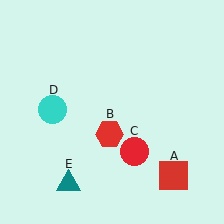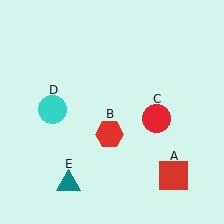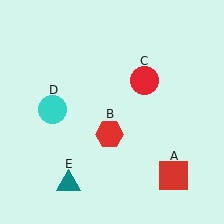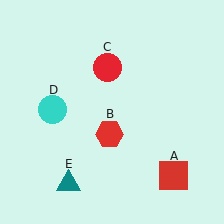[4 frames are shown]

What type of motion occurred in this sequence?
The red circle (object C) rotated counterclockwise around the center of the scene.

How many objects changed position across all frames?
1 object changed position: red circle (object C).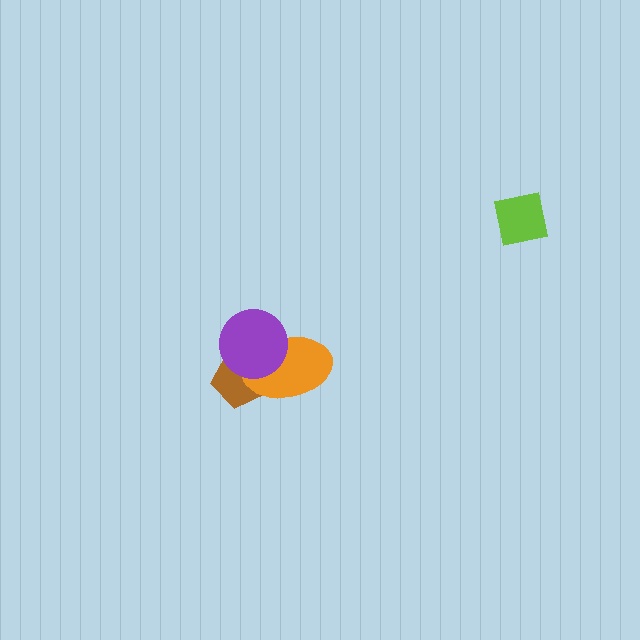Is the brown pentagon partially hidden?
Yes, it is partially covered by another shape.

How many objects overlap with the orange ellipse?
2 objects overlap with the orange ellipse.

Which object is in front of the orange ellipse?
The purple circle is in front of the orange ellipse.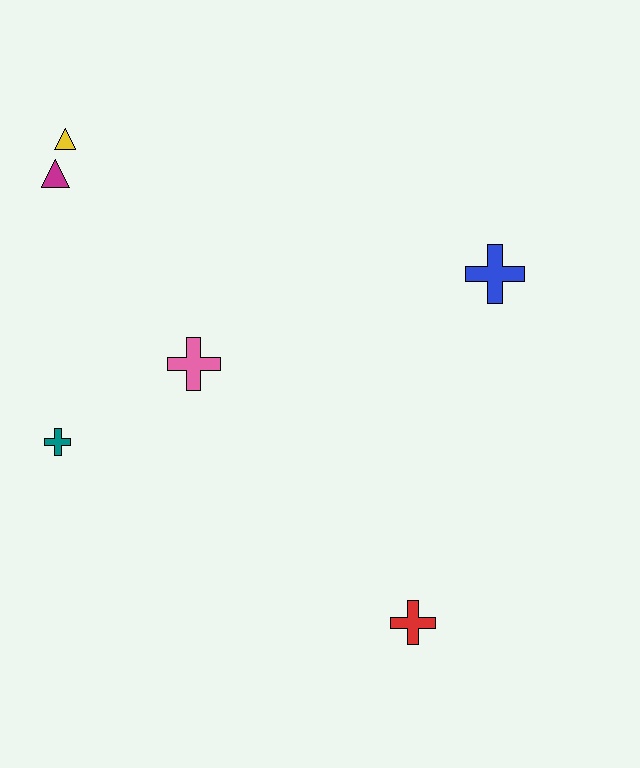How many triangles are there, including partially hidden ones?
There are 2 triangles.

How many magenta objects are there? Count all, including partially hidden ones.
There is 1 magenta object.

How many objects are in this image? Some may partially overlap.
There are 6 objects.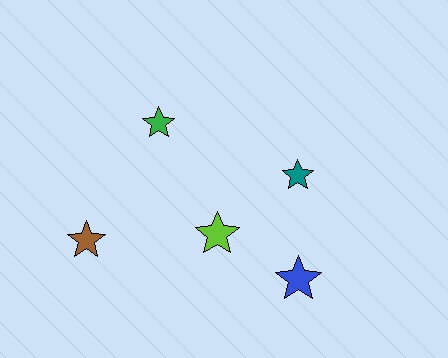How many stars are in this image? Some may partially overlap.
There are 5 stars.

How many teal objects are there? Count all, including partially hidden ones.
There is 1 teal object.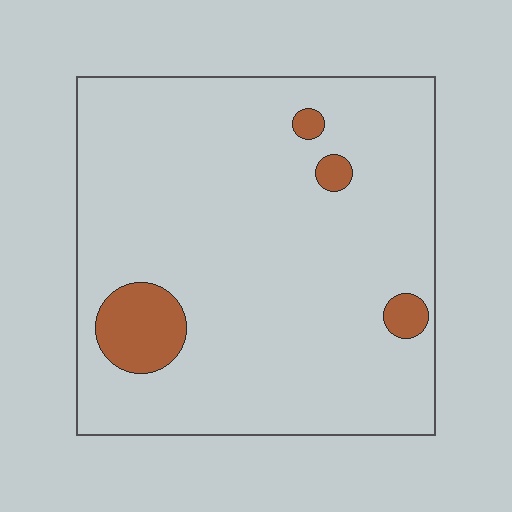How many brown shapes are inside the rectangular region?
4.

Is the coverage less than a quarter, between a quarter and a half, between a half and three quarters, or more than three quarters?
Less than a quarter.